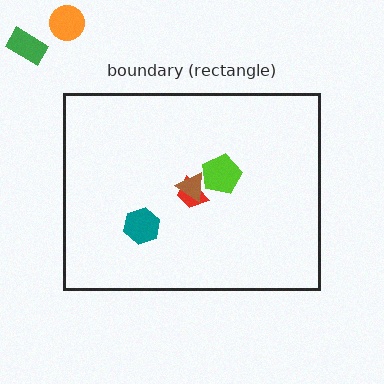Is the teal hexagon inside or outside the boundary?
Inside.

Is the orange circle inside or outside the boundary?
Outside.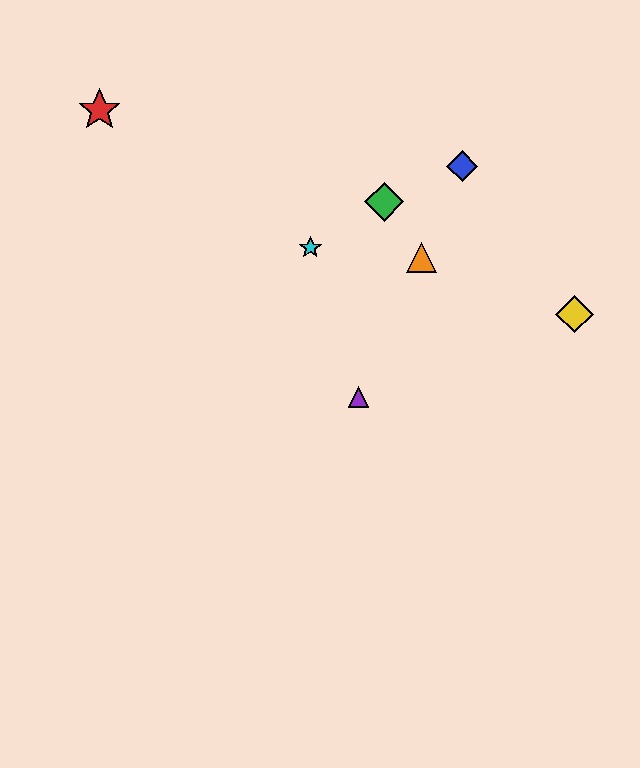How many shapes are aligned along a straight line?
3 shapes (the blue diamond, the purple triangle, the orange triangle) are aligned along a straight line.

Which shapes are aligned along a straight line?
The blue diamond, the purple triangle, the orange triangle are aligned along a straight line.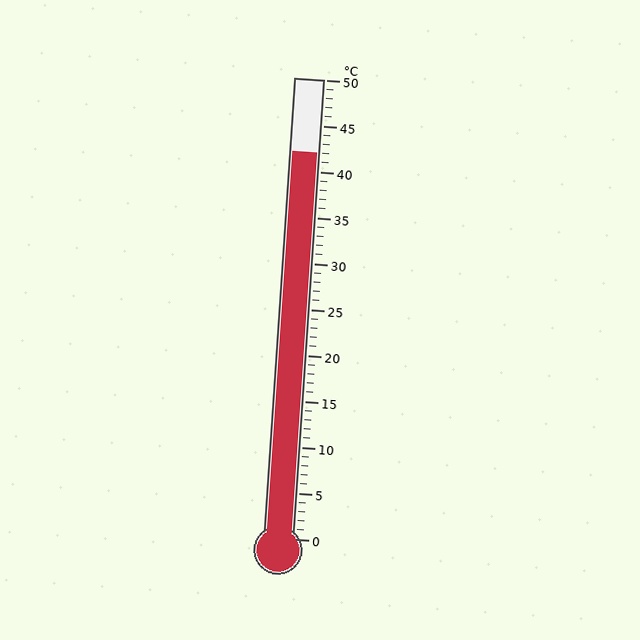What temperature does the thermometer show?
The thermometer shows approximately 42°C.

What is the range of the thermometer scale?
The thermometer scale ranges from 0°C to 50°C.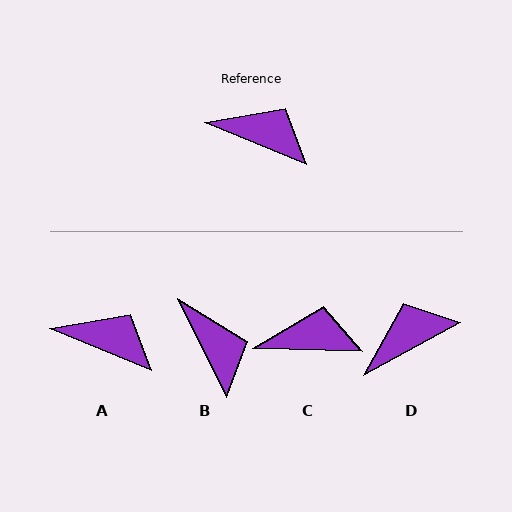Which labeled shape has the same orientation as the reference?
A.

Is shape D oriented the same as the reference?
No, it is off by about 51 degrees.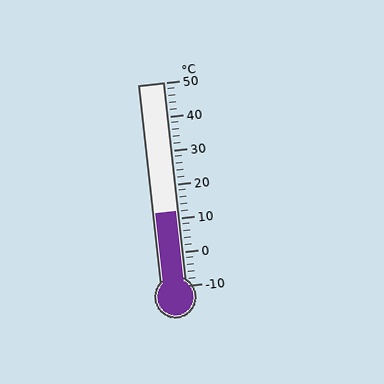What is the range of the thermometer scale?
The thermometer scale ranges from -10°C to 50°C.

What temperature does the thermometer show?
The thermometer shows approximately 12°C.